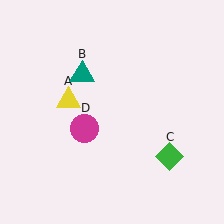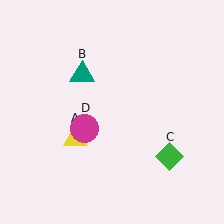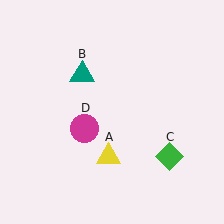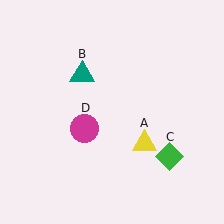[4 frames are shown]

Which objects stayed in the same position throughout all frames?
Teal triangle (object B) and green diamond (object C) and magenta circle (object D) remained stationary.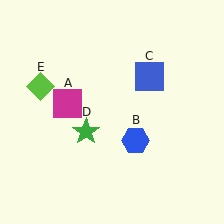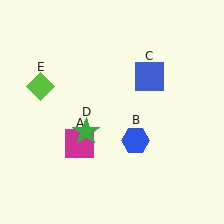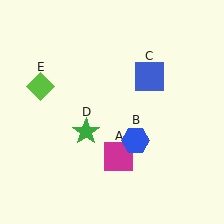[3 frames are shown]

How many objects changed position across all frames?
1 object changed position: magenta square (object A).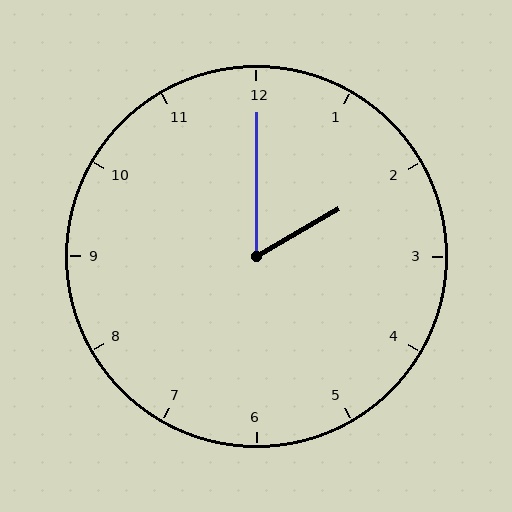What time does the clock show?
2:00.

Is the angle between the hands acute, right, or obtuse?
It is acute.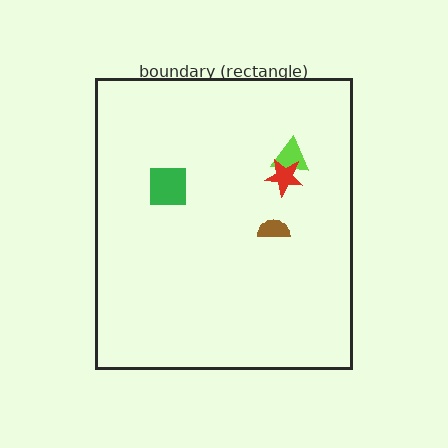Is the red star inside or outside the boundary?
Inside.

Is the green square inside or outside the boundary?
Inside.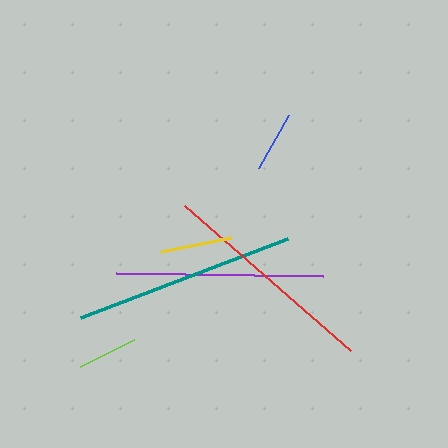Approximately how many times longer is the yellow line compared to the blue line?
The yellow line is approximately 1.2 times the length of the blue line.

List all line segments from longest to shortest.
From longest to shortest: teal, red, purple, yellow, blue, lime.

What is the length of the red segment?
The red segment is approximately 220 pixels long.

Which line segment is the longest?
The teal line is the longest at approximately 221 pixels.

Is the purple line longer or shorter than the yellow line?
The purple line is longer than the yellow line.